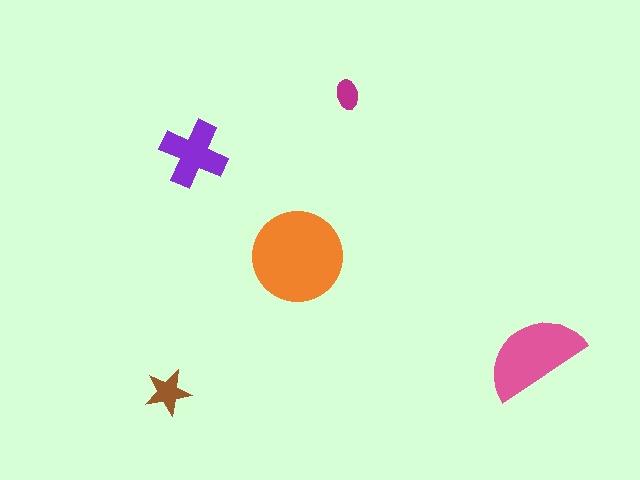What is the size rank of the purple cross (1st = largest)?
3rd.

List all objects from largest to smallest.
The orange circle, the pink semicircle, the purple cross, the brown star, the magenta ellipse.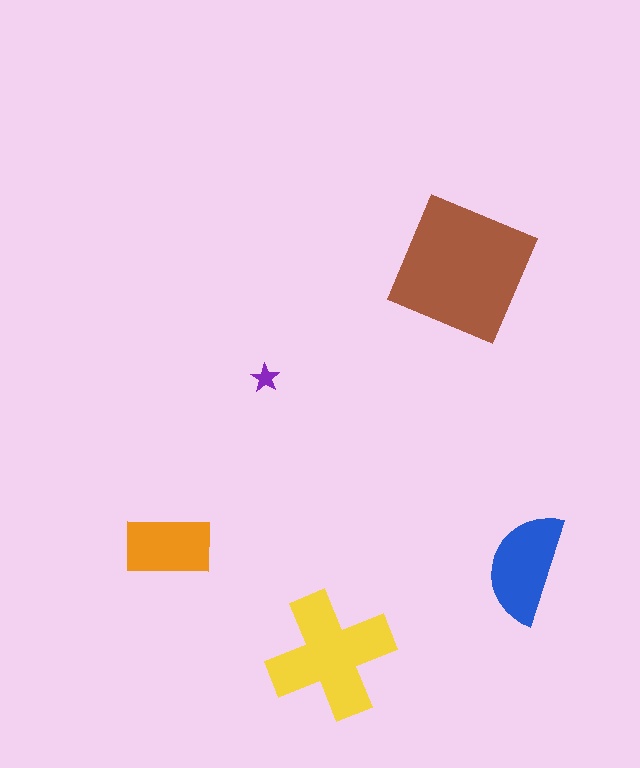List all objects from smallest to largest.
The purple star, the orange rectangle, the blue semicircle, the yellow cross, the brown square.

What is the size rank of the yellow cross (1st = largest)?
2nd.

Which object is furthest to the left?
The orange rectangle is leftmost.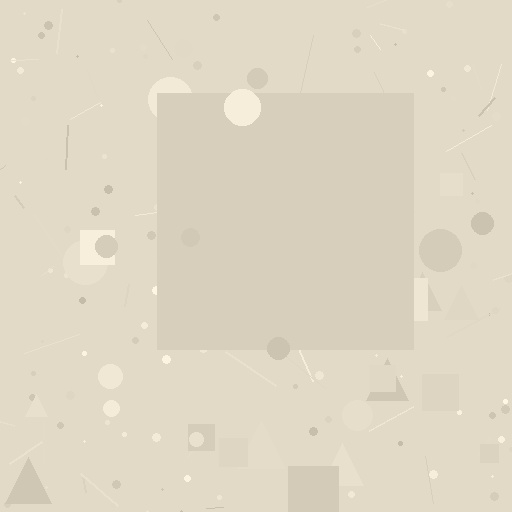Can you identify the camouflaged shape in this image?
The camouflaged shape is a square.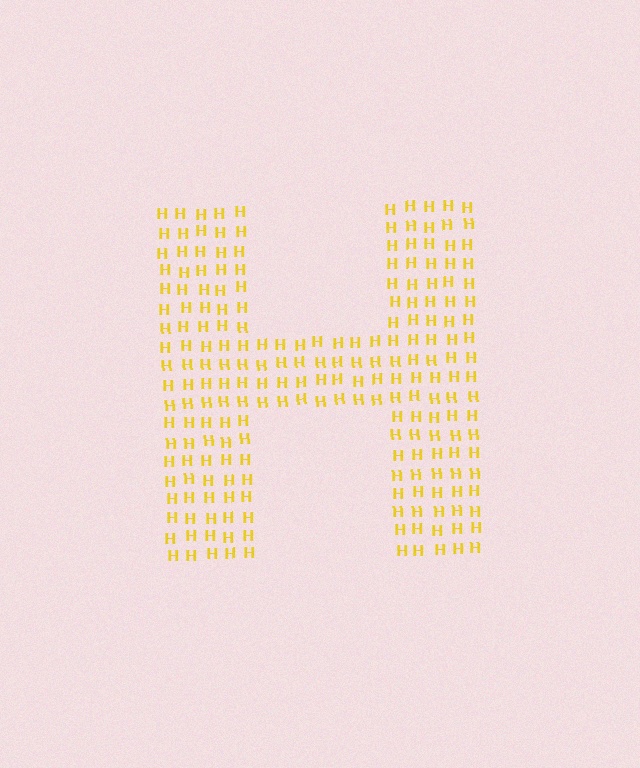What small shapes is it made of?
It is made of small letter H's.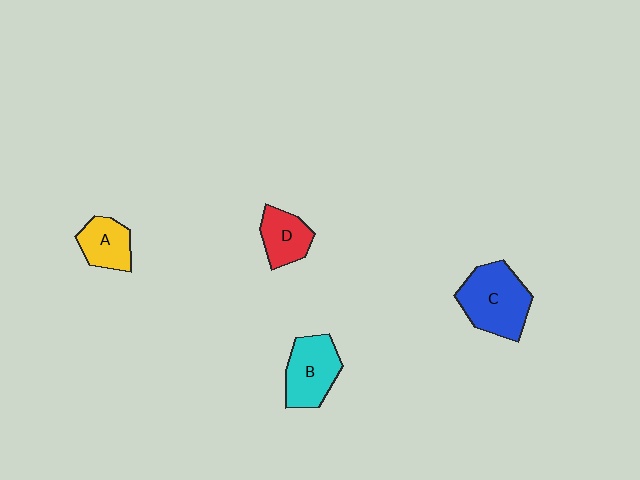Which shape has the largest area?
Shape C (blue).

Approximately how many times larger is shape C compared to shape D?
Approximately 1.8 times.